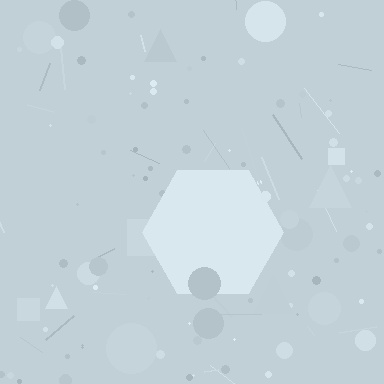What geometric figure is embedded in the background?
A hexagon is embedded in the background.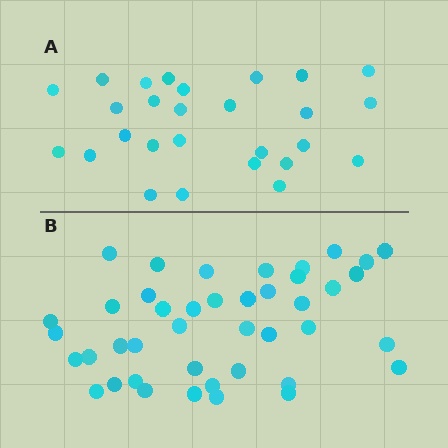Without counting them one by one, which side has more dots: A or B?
Region B (the bottom region) has more dots.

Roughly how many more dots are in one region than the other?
Region B has approximately 15 more dots than region A.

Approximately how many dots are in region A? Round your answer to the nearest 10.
About 30 dots. (The exact count is 27, which rounds to 30.)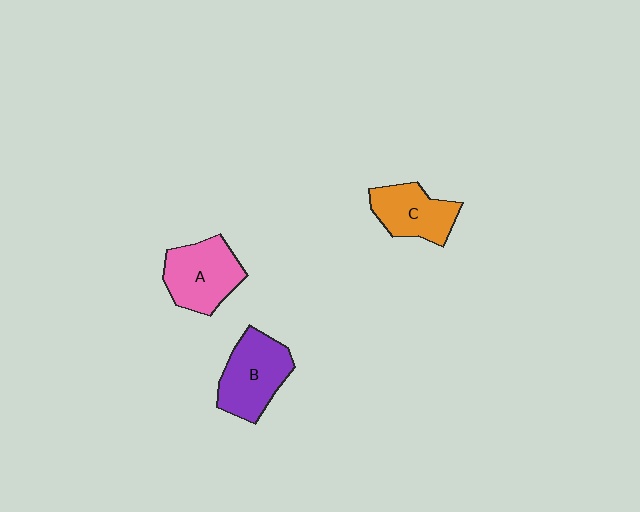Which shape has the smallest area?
Shape C (orange).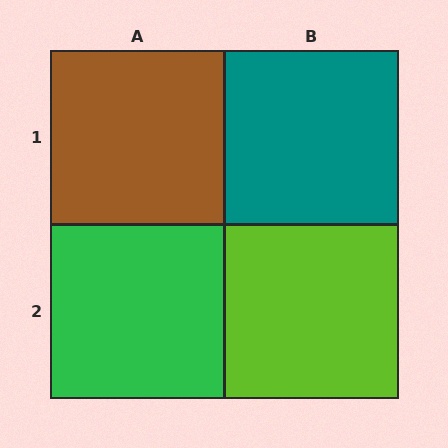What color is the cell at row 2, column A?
Green.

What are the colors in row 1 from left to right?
Brown, teal.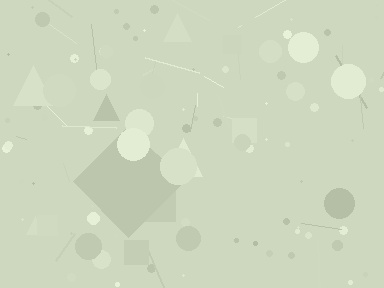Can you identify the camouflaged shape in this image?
The camouflaged shape is a diamond.